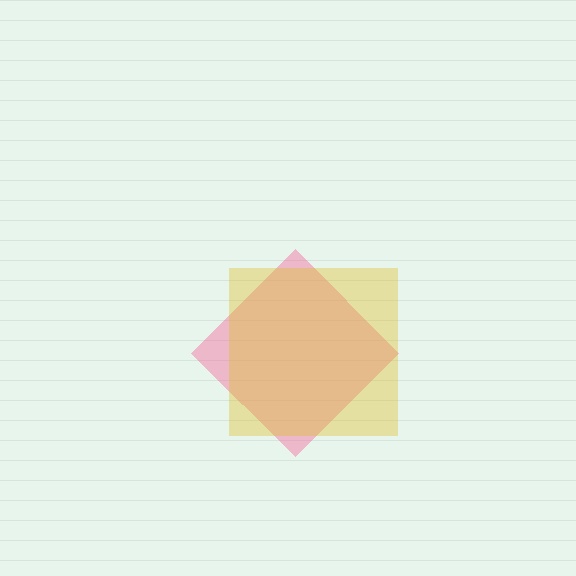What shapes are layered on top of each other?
The layered shapes are: a pink diamond, a yellow square.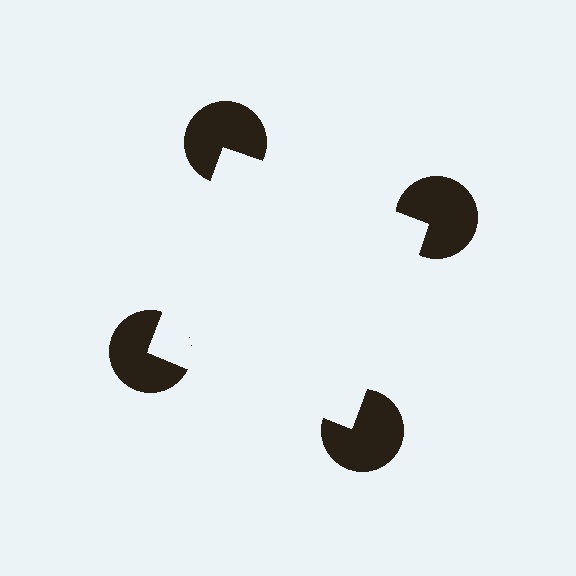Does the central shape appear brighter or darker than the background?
It typically appears slightly brighter than the background, even though no actual brightness change is drawn.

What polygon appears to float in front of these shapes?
An illusory square — its edges are inferred from the aligned wedge cuts in the pac-man discs, not physically drawn.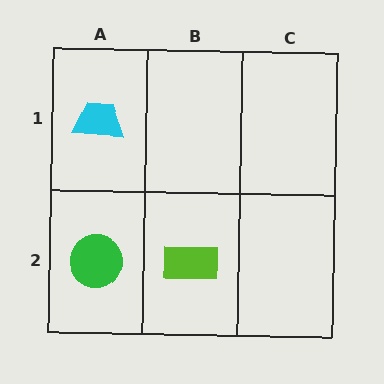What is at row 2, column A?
A green circle.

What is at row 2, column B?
A lime rectangle.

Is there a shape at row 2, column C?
No, that cell is empty.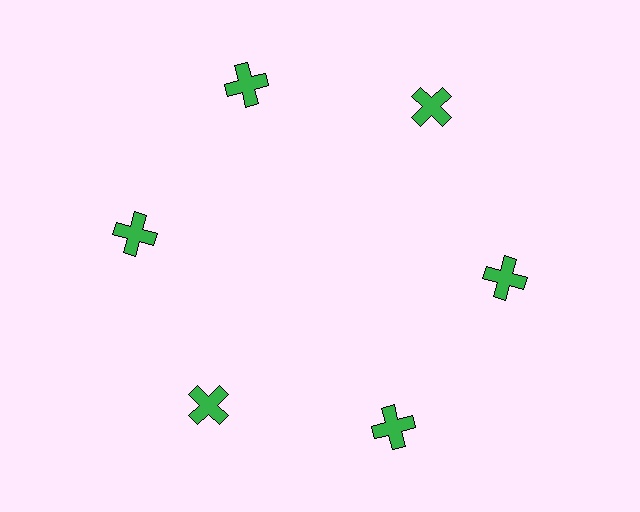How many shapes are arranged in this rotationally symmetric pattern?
There are 6 shapes, arranged in 6 groups of 1.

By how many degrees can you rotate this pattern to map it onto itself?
The pattern maps onto itself every 60 degrees of rotation.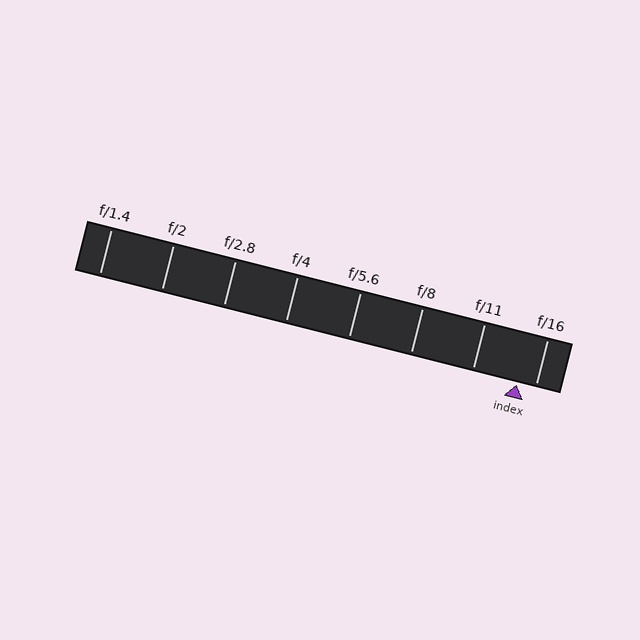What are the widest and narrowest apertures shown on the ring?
The widest aperture shown is f/1.4 and the narrowest is f/16.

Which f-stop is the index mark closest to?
The index mark is closest to f/16.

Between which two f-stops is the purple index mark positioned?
The index mark is between f/11 and f/16.